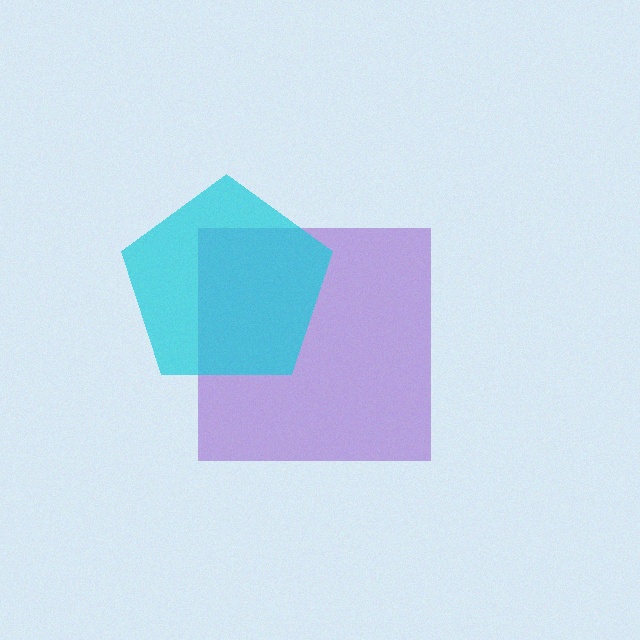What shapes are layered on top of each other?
The layered shapes are: a purple square, a cyan pentagon.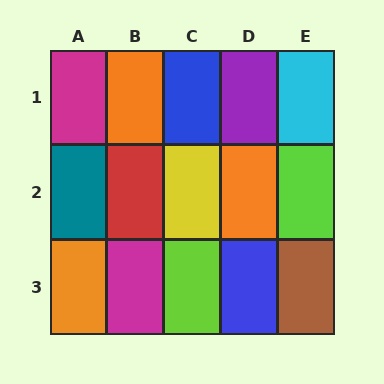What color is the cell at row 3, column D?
Blue.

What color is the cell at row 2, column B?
Red.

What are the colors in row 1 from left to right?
Magenta, orange, blue, purple, cyan.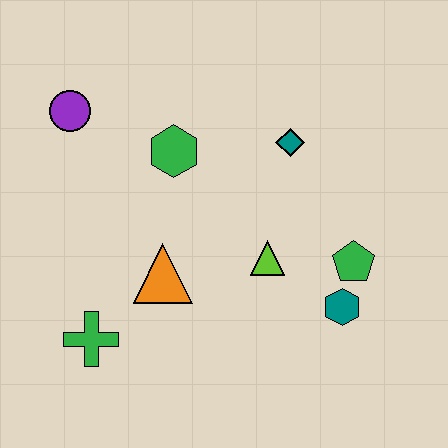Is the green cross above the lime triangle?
No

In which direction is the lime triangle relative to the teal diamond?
The lime triangle is below the teal diamond.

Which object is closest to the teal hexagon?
The green pentagon is closest to the teal hexagon.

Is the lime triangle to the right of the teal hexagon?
No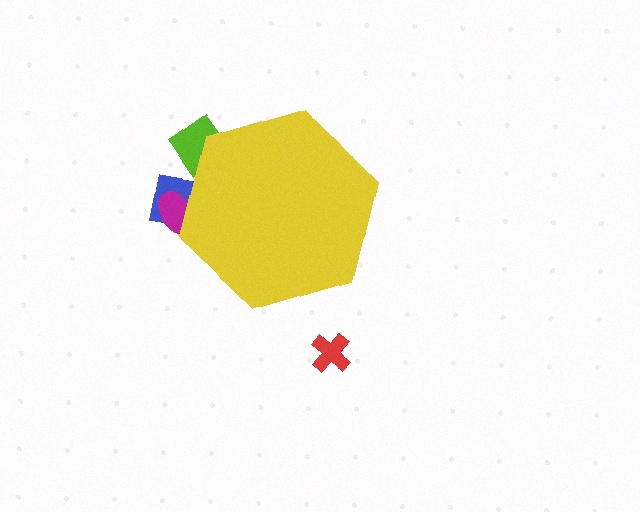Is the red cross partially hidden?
No, the red cross is fully visible.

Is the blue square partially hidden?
Yes, the blue square is partially hidden behind the yellow hexagon.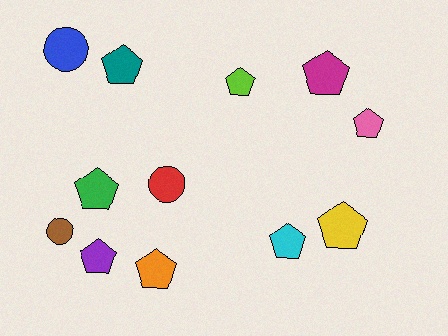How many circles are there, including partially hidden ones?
There are 3 circles.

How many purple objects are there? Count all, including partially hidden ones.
There is 1 purple object.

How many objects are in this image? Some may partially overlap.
There are 12 objects.